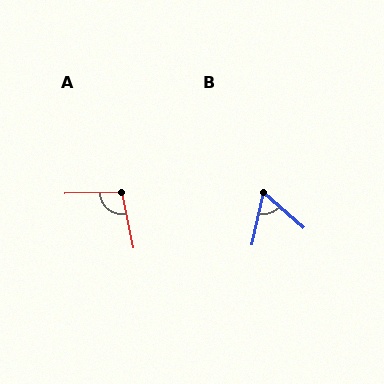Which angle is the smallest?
B, at approximately 60 degrees.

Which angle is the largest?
A, at approximately 100 degrees.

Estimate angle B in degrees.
Approximately 60 degrees.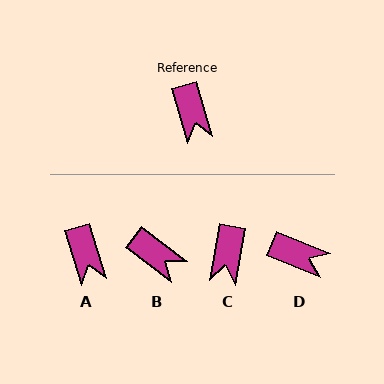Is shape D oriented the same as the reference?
No, it is off by about 52 degrees.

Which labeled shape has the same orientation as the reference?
A.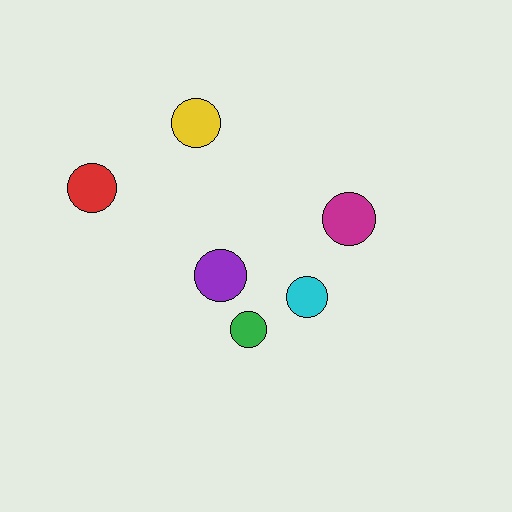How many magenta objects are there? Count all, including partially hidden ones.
There is 1 magenta object.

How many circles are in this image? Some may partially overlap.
There are 6 circles.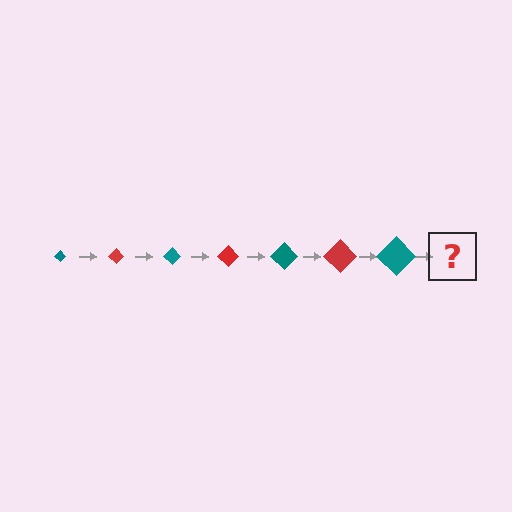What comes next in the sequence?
The next element should be a red diamond, larger than the previous one.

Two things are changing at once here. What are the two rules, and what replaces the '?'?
The two rules are that the diamond grows larger each step and the color cycles through teal and red. The '?' should be a red diamond, larger than the previous one.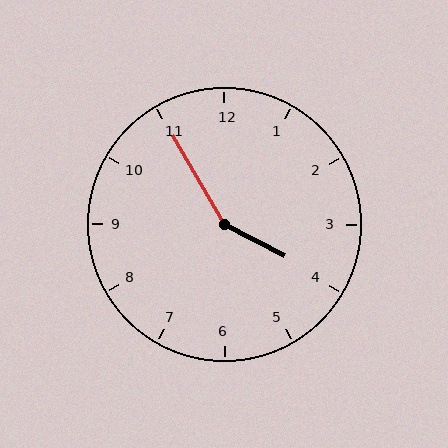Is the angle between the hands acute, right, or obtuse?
It is obtuse.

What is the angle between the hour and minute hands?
Approximately 148 degrees.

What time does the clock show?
3:55.